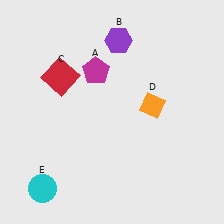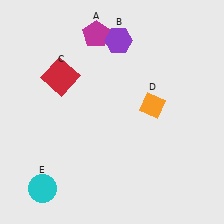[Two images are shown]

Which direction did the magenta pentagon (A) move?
The magenta pentagon (A) moved up.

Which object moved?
The magenta pentagon (A) moved up.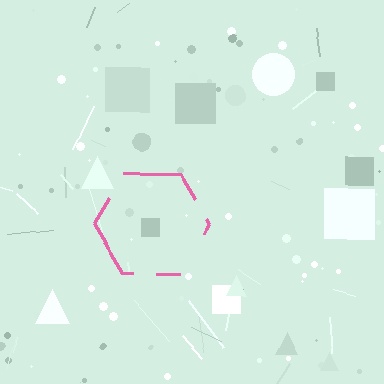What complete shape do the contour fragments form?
The contour fragments form a hexagon.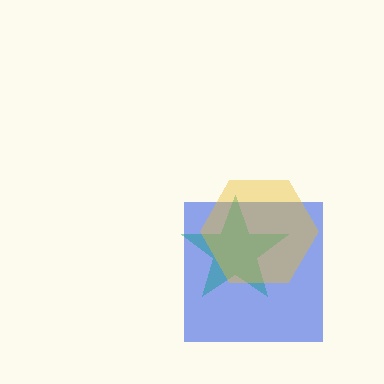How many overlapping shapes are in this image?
There are 3 overlapping shapes in the image.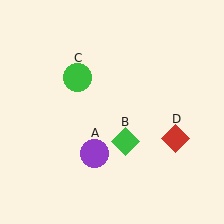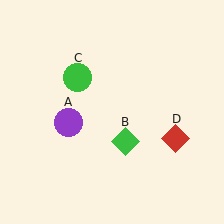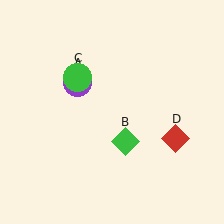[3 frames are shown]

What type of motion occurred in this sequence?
The purple circle (object A) rotated clockwise around the center of the scene.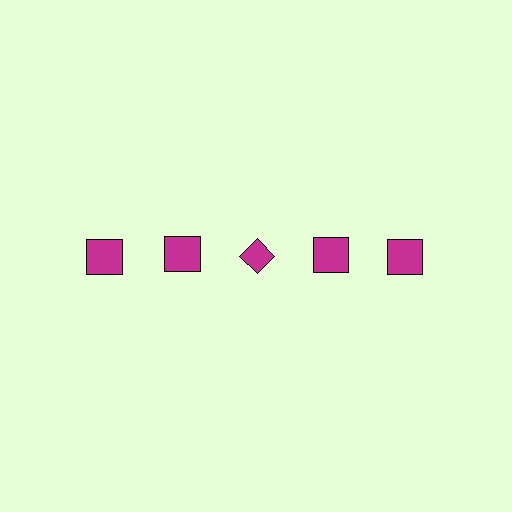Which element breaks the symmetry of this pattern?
The magenta diamond in the top row, center column breaks the symmetry. All other shapes are magenta squares.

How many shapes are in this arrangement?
There are 5 shapes arranged in a grid pattern.